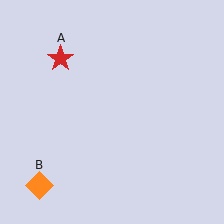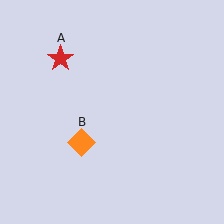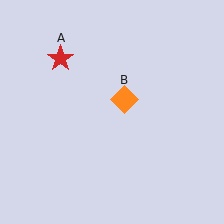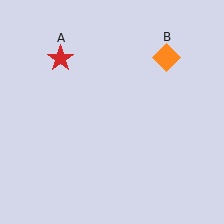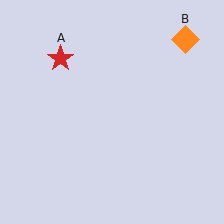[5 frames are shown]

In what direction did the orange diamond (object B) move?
The orange diamond (object B) moved up and to the right.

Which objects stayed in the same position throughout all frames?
Red star (object A) remained stationary.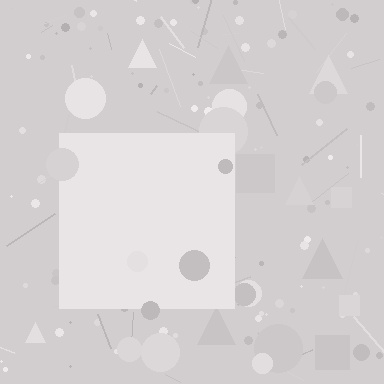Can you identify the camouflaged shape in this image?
The camouflaged shape is a square.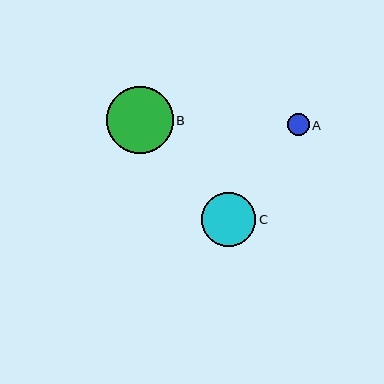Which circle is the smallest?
Circle A is the smallest with a size of approximately 22 pixels.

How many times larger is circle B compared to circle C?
Circle B is approximately 1.2 times the size of circle C.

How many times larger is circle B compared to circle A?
Circle B is approximately 3.1 times the size of circle A.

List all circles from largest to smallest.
From largest to smallest: B, C, A.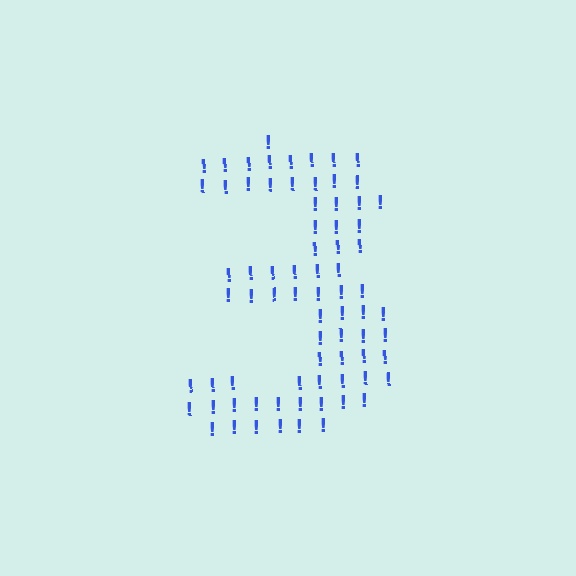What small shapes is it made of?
It is made of small exclamation marks.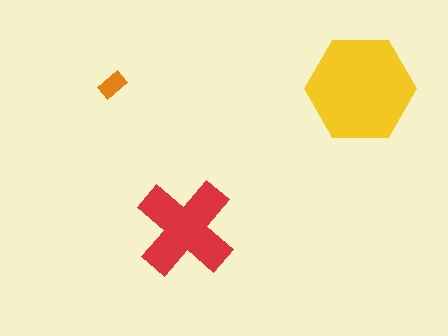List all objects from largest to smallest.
The yellow hexagon, the red cross, the orange rectangle.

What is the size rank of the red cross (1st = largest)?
2nd.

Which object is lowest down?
The red cross is bottommost.